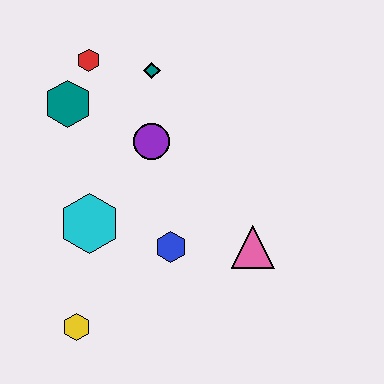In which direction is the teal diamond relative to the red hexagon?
The teal diamond is to the right of the red hexagon.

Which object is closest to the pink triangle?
The blue hexagon is closest to the pink triangle.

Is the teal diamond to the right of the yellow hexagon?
Yes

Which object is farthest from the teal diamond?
The yellow hexagon is farthest from the teal diamond.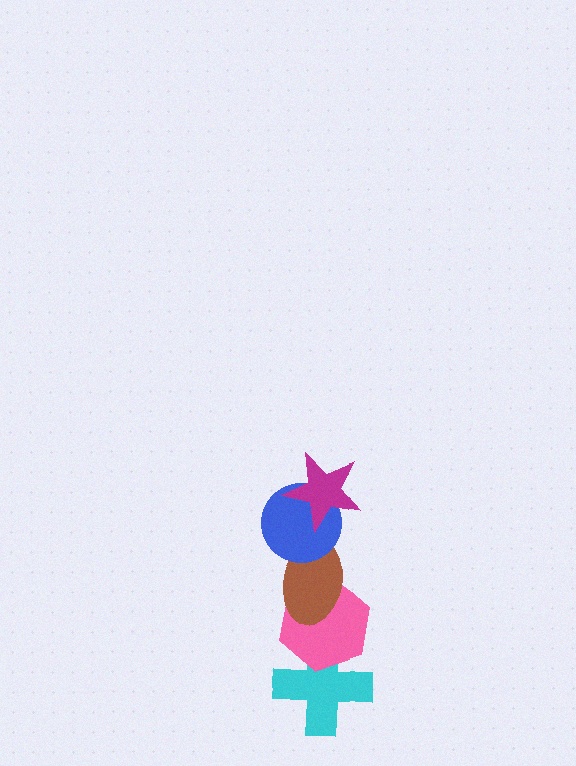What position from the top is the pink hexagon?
The pink hexagon is 4th from the top.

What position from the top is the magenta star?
The magenta star is 1st from the top.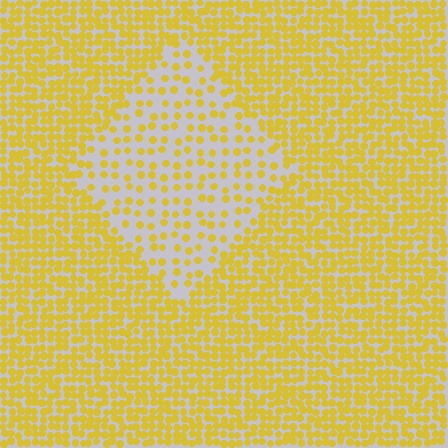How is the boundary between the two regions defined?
The boundary is defined by a change in element density (approximately 2.4x ratio). All elements are the same color, size, and shape.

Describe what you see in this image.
The image contains small yellow elements arranged at two different densities. A diamond-shaped region is visible where the elements are less densely packed than the surrounding area.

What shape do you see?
I see a diamond.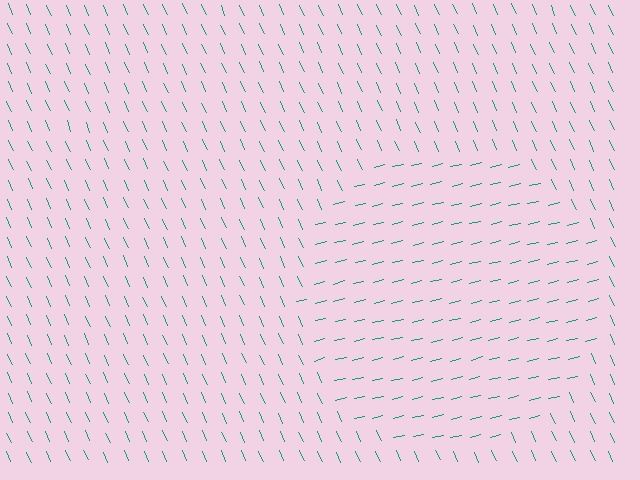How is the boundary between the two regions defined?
The boundary is defined purely by a change in line orientation (approximately 80 degrees difference). All lines are the same color and thickness.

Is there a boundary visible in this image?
Yes, there is a texture boundary formed by a change in line orientation.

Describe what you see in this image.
The image is filled with small teal line segments. A circle region in the image has lines oriented differently from the surrounding lines, creating a visible texture boundary.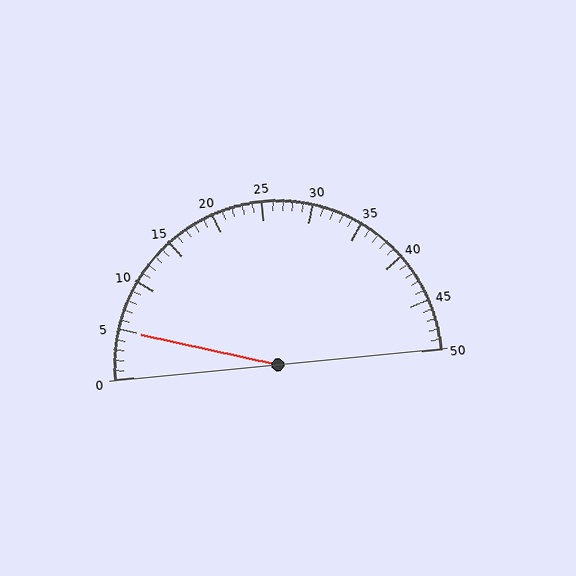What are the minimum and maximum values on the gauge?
The gauge ranges from 0 to 50.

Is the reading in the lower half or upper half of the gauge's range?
The reading is in the lower half of the range (0 to 50).